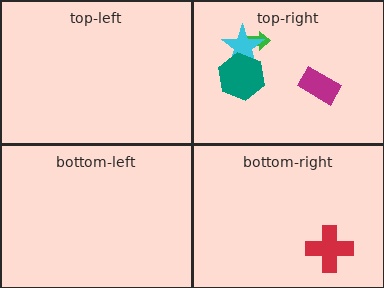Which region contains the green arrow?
The top-right region.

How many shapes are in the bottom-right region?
1.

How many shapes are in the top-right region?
4.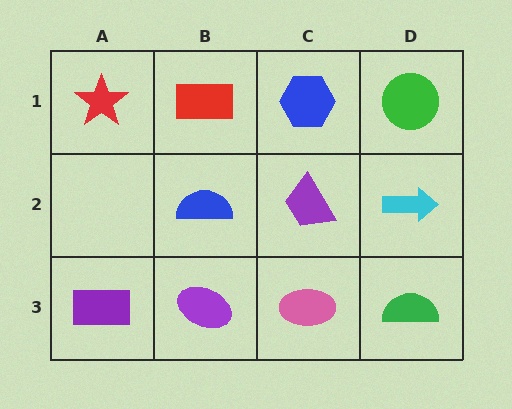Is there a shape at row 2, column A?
No, that cell is empty.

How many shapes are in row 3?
4 shapes.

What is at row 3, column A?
A purple rectangle.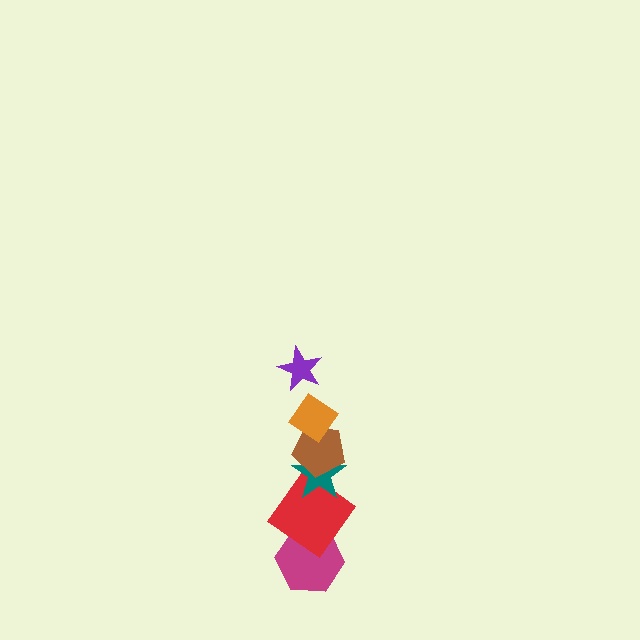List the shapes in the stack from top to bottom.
From top to bottom: the purple star, the orange diamond, the brown pentagon, the teal star, the red diamond, the magenta hexagon.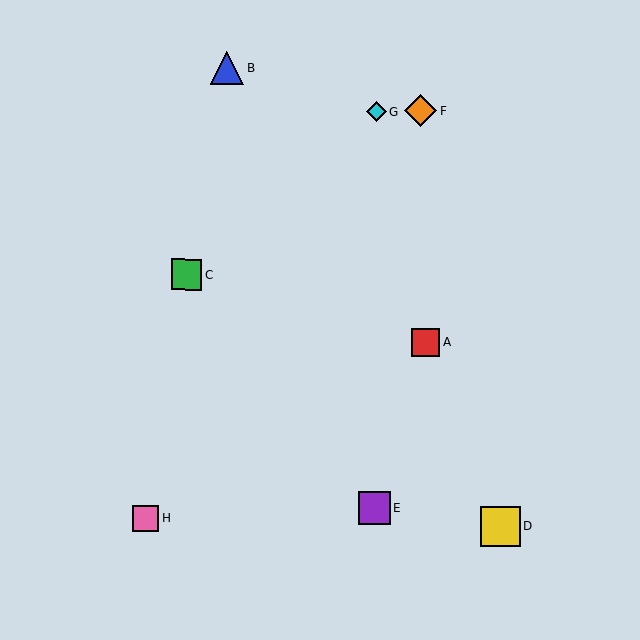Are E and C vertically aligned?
No, E is at x≈375 and C is at x≈187.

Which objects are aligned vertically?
Objects E, G are aligned vertically.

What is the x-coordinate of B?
Object B is at x≈227.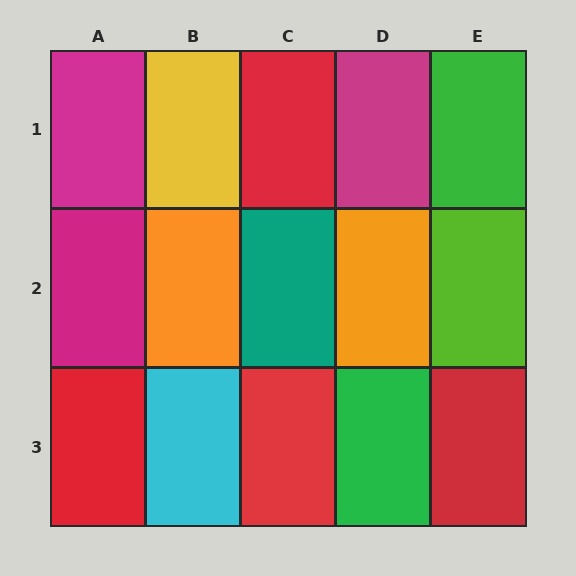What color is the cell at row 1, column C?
Red.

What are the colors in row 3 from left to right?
Red, cyan, red, green, red.